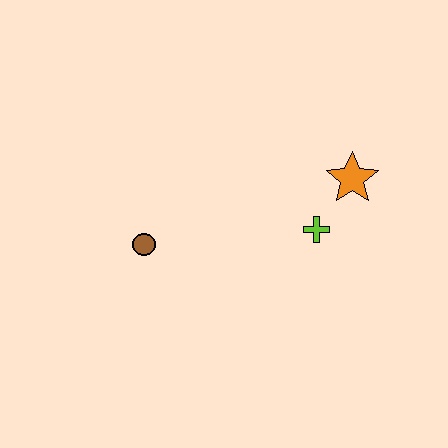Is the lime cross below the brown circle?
No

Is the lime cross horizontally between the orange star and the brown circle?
Yes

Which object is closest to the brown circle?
The lime cross is closest to the brown circle.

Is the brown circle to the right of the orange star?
No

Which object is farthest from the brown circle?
The orange star is farthest from the brown circle.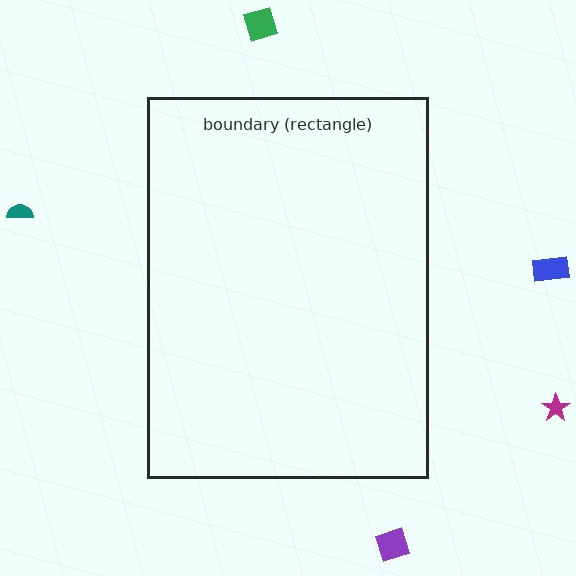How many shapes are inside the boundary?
0 inside, 5 outside.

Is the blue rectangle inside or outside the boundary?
Outside.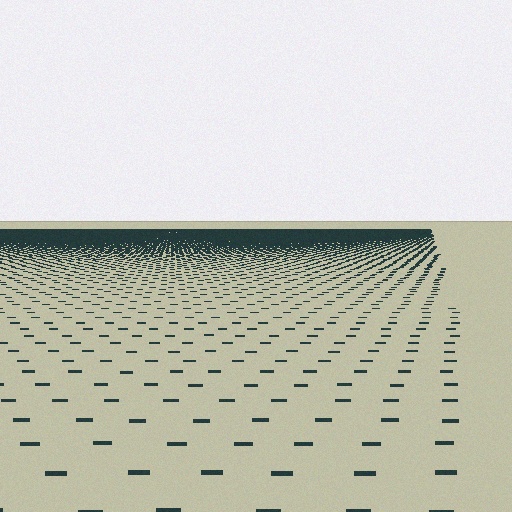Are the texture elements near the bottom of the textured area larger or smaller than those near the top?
Larger. Near the bottom, elements are closer to the viewer and appear at a bigger on-screen size.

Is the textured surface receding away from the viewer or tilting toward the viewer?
The surface is receding away from the viewer. Texture elements get smaller and denser toward the top.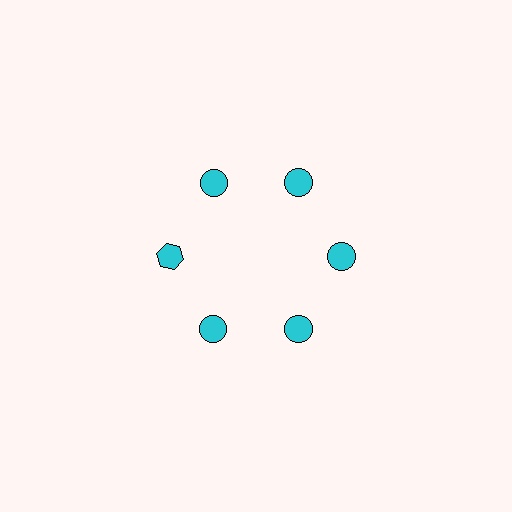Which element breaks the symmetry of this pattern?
The cyan hexagon at roughly the 9 o'clock position breaks the symmetry. All other shapes are cyan circles.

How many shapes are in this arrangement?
There are 6 shapes arranged in a ring pattern.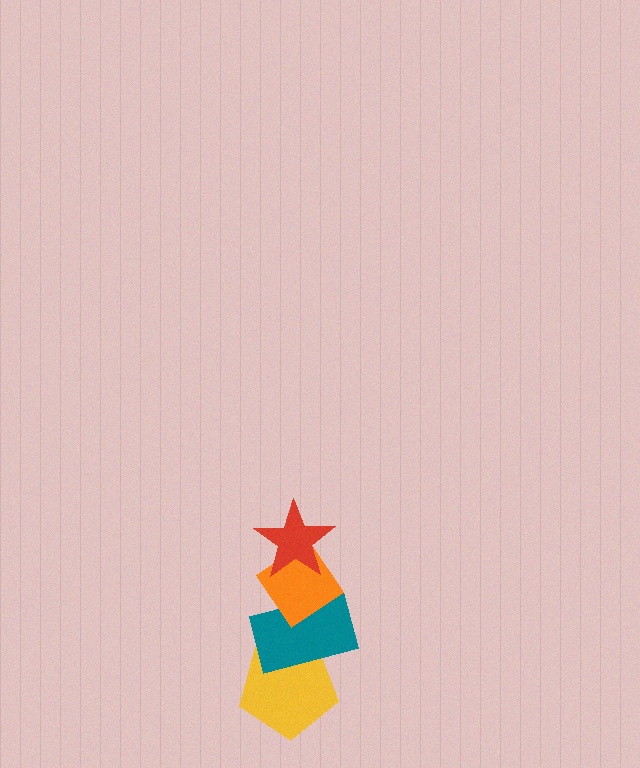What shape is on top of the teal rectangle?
The orange diamond is on top of the teal rectangle.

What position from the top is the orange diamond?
The orange diamond is 2nd from the top.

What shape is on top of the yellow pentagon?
The teal rectangle is on top of the yellow pentagon.